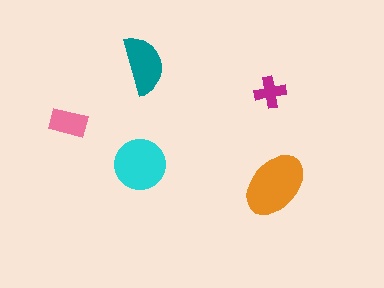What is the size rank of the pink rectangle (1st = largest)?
4th.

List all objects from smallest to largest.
The magenta cross, the pink rectangle, the teal semicircle, the cyan circle, the orange ellipse.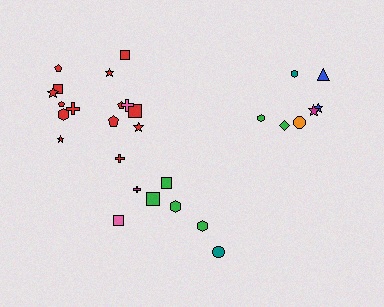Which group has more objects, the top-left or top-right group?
The top-left group.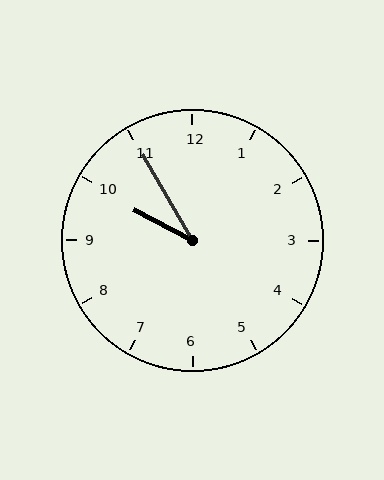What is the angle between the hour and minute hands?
Approximately 32 degrees.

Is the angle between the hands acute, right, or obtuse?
It is acute.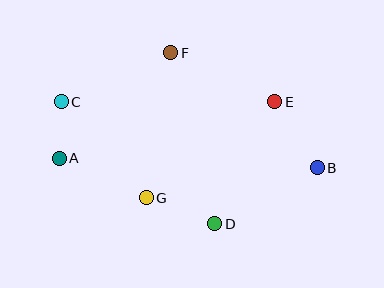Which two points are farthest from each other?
Points B and C are farthest from each other.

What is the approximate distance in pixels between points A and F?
The distance between A and F is approximately 154 pixels.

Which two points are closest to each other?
Points A and C are closest to each other.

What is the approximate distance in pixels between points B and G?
The distance between B and G is approximately 174 pixels.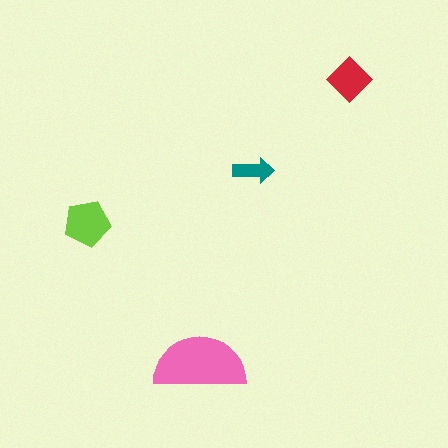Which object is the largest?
The pink semicircle.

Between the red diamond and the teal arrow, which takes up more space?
The red diamond.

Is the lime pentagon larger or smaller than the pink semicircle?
Smaller.